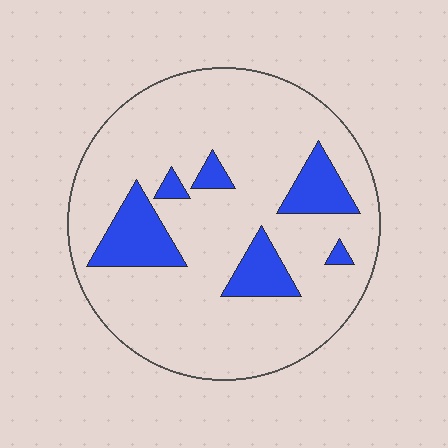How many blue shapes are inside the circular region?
6.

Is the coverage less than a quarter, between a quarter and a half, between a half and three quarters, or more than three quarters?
Less than a quarter.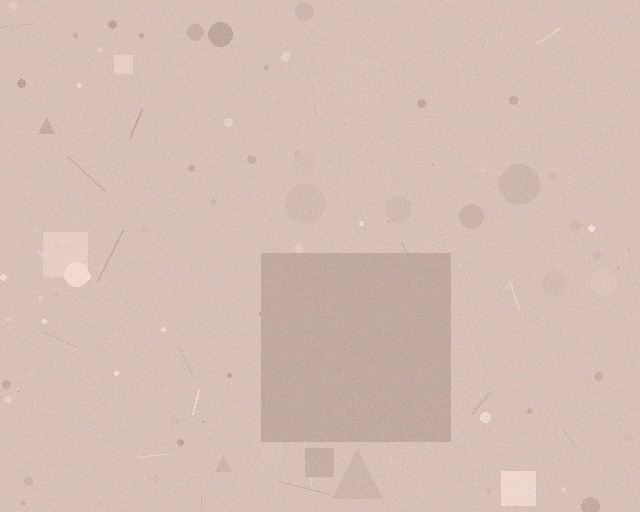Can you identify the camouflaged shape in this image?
The camouflaged shape is a square.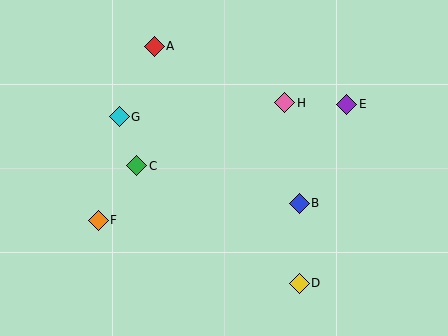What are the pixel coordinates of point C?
Point C is at (137, 166).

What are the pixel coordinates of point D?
Point D is at (299, 283).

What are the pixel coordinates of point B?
Point B is at (299, 203).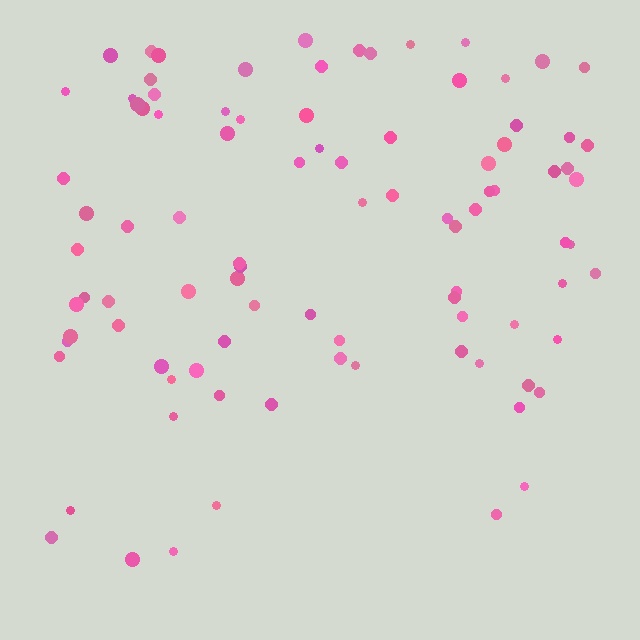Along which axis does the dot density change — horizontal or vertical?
Vertical.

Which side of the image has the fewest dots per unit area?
The bottom.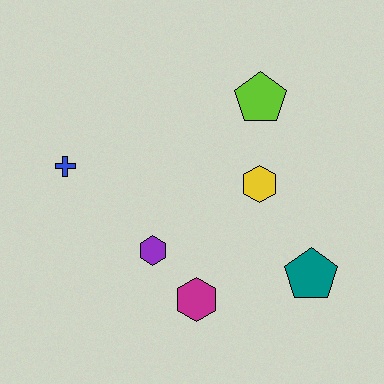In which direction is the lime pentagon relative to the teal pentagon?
The lime pentagon is above the teal pentagon.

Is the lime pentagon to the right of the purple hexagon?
Yes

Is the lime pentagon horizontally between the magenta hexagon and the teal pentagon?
Yes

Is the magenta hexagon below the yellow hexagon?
Yes